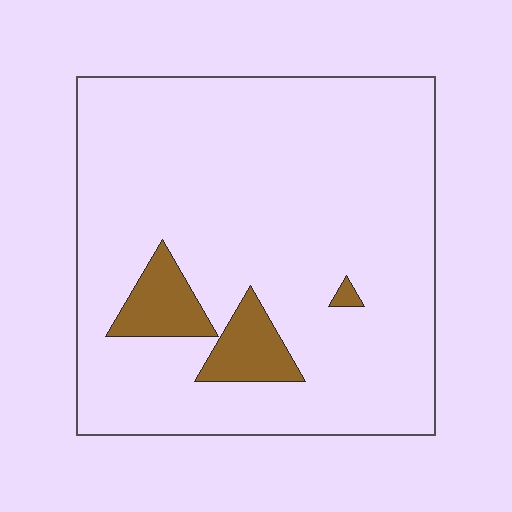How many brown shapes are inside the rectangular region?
3.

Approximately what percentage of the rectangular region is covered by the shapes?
Approximately 10%.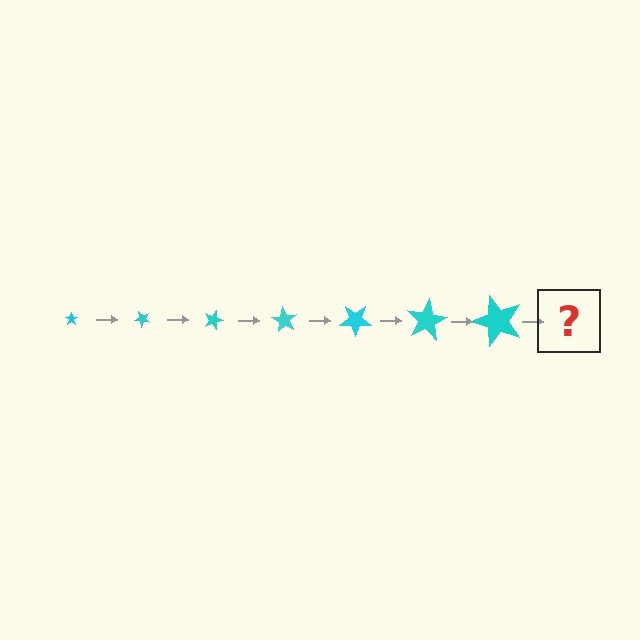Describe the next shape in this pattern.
It should be a star, larger than the previous one and rotated 315 degrees from the start.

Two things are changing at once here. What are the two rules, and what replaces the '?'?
The two rules are that the star grows larger each step and it rotates 45 degrees each step. The '?' should be a star, larger than the previous one and rotated 315 degrees from the start.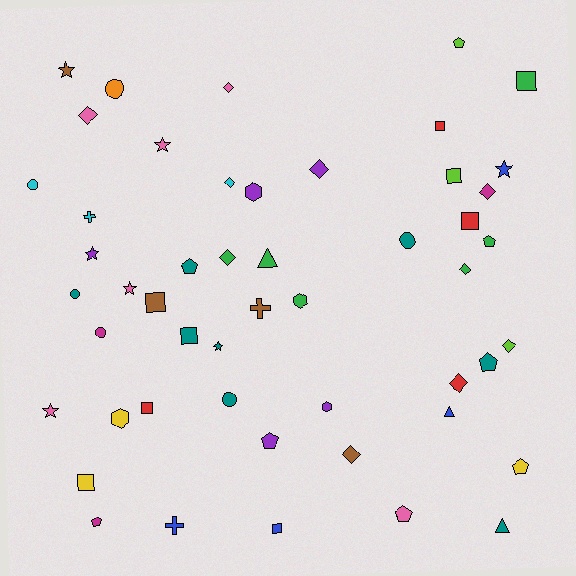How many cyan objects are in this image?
There are 3 cyan objects.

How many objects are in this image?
There are 50 objects.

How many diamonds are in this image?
There are 10 diamonds.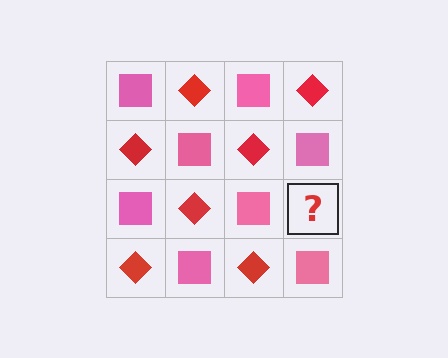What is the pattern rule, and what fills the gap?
The rule is that it alternates pink square and red diamond in a checkerboard pattern. The gap should be filled with a red diamond.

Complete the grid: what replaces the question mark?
The question mark should be replaced with a red diamond.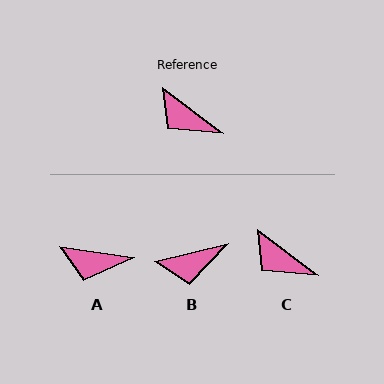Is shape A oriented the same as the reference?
No, it is off by about 29 degrees.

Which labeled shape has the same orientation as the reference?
C.